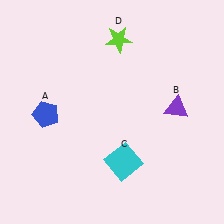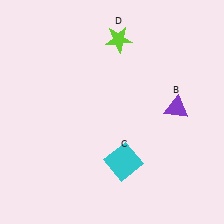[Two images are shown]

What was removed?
The blue pentagon (A) was removed in Image 2.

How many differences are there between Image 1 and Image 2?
There is 1 difference between the two images.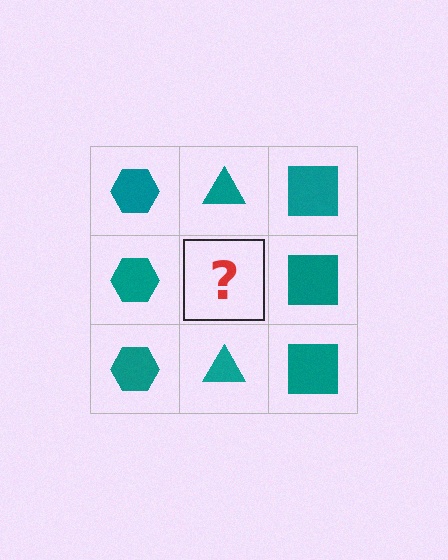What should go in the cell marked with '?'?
The missing cell should contain a teal triangle.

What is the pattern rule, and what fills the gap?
The rule is that each column has a consistent shape. The gap should be filled with a teal triangle.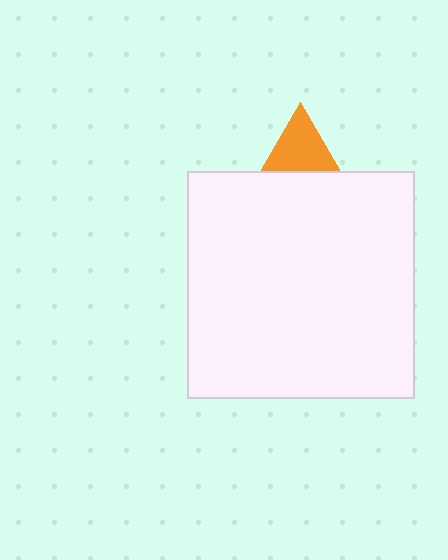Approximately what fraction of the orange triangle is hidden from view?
Roughly 53% of the orange triangle is hidden behind the white square.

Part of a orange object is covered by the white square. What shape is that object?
It is a triangle.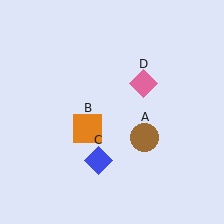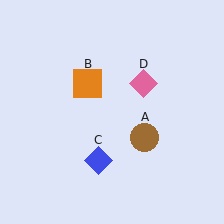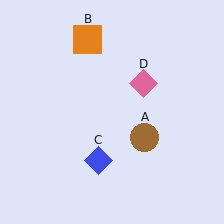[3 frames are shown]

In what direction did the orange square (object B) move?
The orange square (object B) moved up.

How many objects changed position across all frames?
1 object changed position: orange square (object B).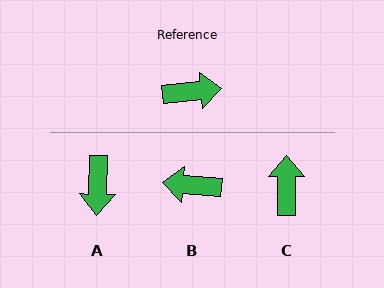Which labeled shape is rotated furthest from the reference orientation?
B, about 169 degrees away.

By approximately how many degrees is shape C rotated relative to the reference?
Approximately 84 degrees counter-clockwise.